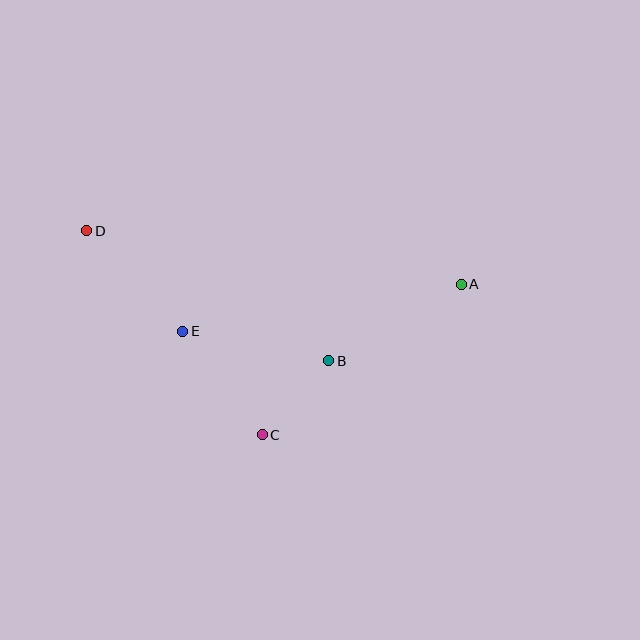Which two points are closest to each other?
Points B and C are closest to each other.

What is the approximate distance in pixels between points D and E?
The distance between D and E is approximately 139 pixels.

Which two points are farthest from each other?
Points A and D are farthest from each other.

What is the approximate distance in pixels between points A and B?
The distance between A and B is approximately 153 pixels.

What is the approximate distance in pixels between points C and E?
The distance between C and E is approximately 130 pixels.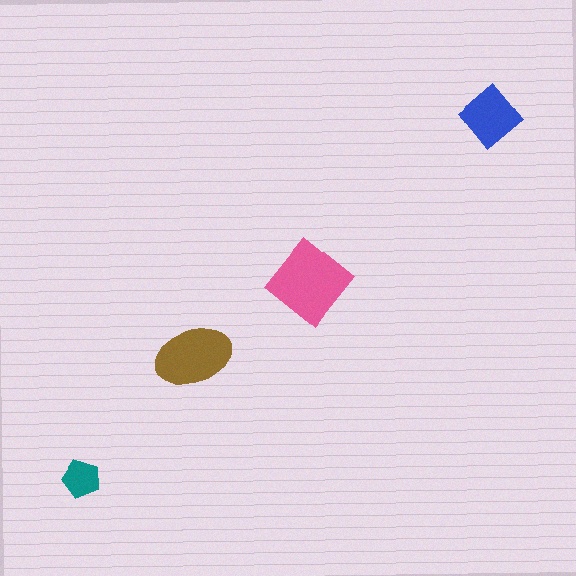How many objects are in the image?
There are 4 objects in the image.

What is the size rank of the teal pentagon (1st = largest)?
4th.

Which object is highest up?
The blue diamond is topmost.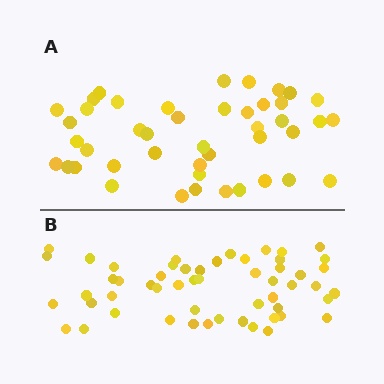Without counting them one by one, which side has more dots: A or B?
Region B (the bottom region) has more dots.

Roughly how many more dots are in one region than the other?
Region B has roughly 10 or so more dots than region A.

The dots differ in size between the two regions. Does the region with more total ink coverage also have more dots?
No. Region A has more total ink coverage because its dots are larger, but region B actually contains more individual dots. Total area can be misleading — the number of items is what matters here.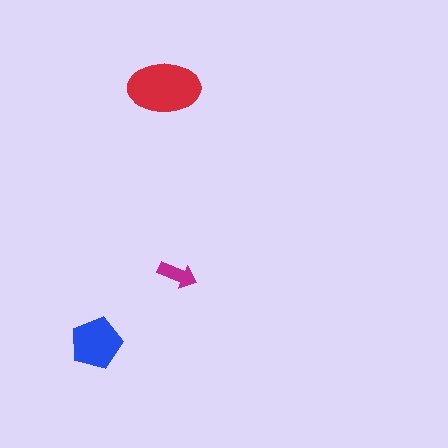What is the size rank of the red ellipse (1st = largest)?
1st.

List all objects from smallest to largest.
The magenta arrow, the blue pentagon, the red ellipse.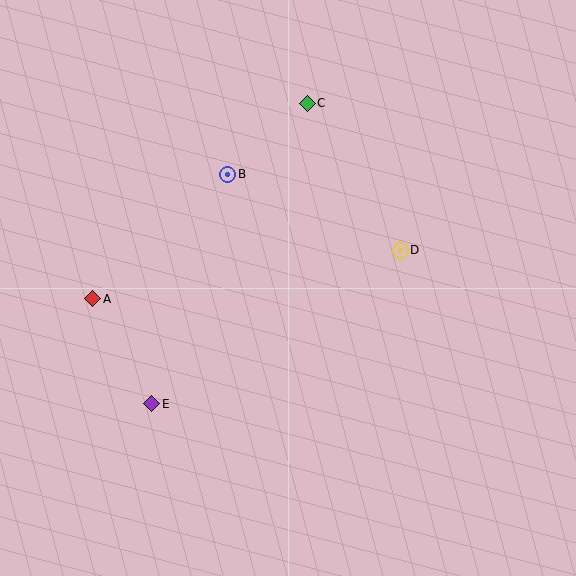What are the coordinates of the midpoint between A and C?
The midpoint between A and C is at (200, 201).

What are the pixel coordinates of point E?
Point E is at (152, 404).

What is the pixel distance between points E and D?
The distance between E and D is 292 pixels.